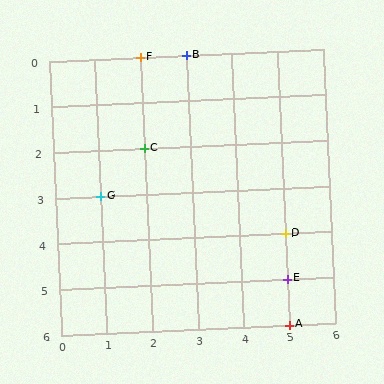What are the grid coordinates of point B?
Point B is at grid coordinates (3, 0).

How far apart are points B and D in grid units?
Points B and D are 2 columns and 4 rows apart (about 4.5 grid units diagonally).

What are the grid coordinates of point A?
Point A is at grid coordinates (5, 6).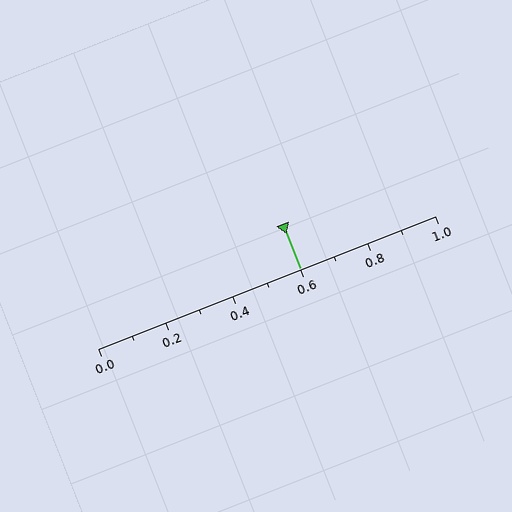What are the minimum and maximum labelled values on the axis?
The axis runs from 0.0 to 1.0.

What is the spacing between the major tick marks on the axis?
The major ticks are spaced 0.2 apart.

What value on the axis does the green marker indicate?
The marker indicates approximately 0.6.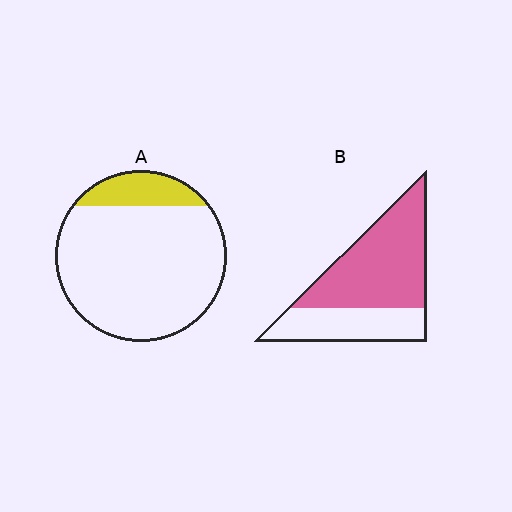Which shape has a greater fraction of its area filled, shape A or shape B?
Shape B.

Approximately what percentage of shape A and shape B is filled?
A is approximately 15% and B is approximately 65%.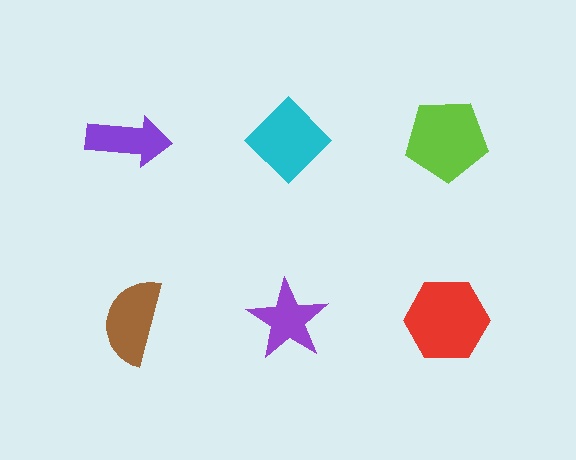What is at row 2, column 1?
A brown semicircle.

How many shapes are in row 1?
3 shapes.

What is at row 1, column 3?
A lime pentagon.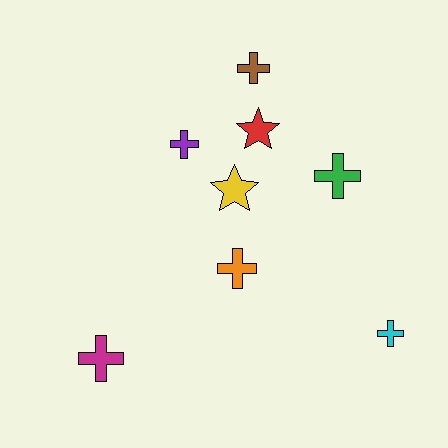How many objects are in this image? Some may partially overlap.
There are 8 objects.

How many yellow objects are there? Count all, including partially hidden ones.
There is 1 yellow object.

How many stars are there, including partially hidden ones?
There are 2 stars.